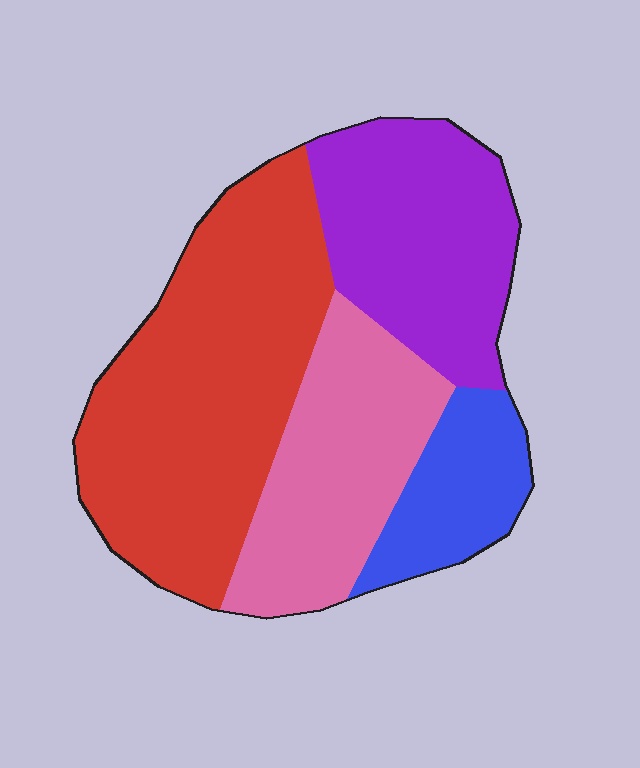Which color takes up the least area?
Blue, at roughly 10%.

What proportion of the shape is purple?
Purple takes up about one quarter (1/4) of the shape.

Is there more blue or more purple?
Purple.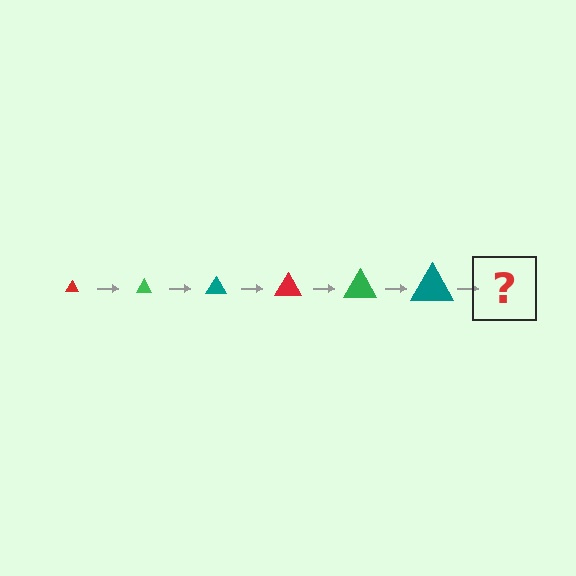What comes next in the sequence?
The next element should be a red triangle, larger than the previous one.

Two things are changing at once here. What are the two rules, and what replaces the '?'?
The two rules are that the triangle grows larger each step and the color cycles through red, green, and teal. The '?' should be a red triangle, larger than the previous one.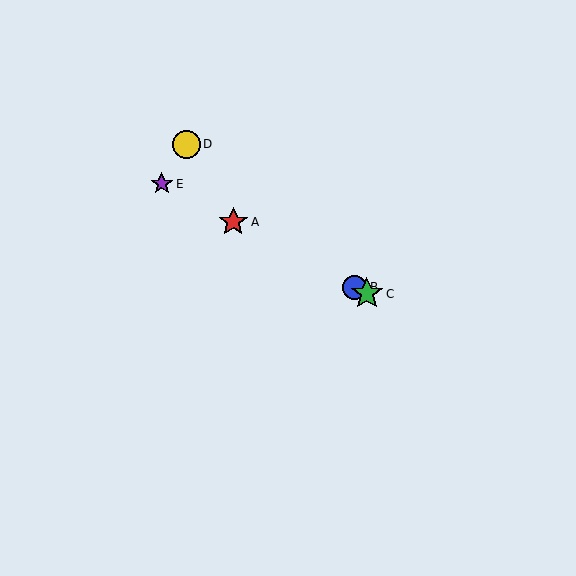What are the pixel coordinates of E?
Object E is at (162, 184).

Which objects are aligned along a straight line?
Objects A, B, C, E are aligned along a straight line.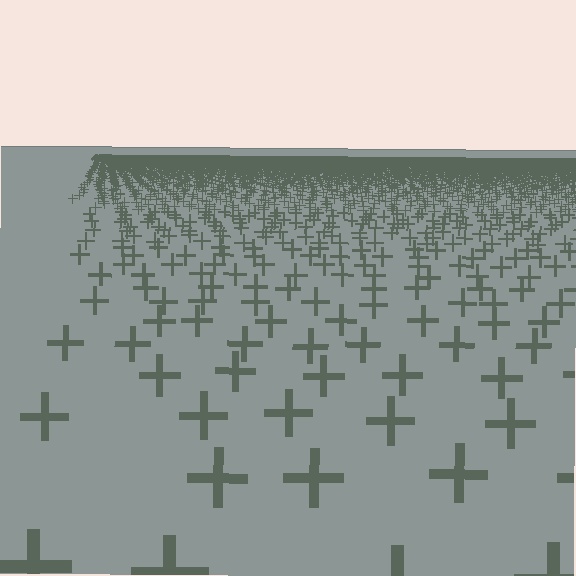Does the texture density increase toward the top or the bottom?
Density increases toward the top.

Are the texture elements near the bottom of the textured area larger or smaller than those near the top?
Larger. Near the bottom, elements are closer to the viewer and appear at a bigger on-screen size.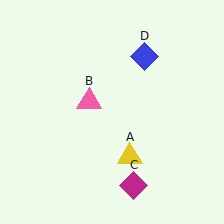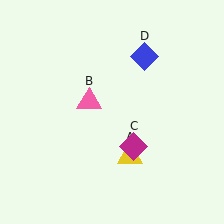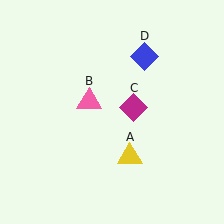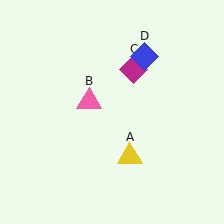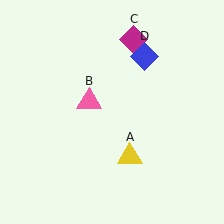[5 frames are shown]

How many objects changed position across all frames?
1 object changed position: magenta diamond (object C).